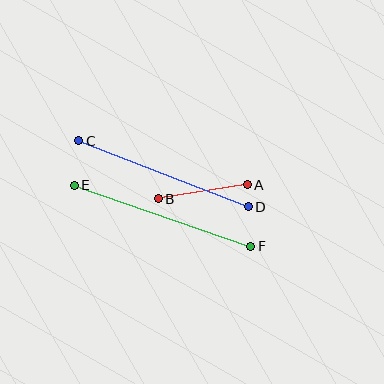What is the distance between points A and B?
The distance is approximately 90 pixels.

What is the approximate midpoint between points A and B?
The midpoint is at approximately (203, 192) pixels.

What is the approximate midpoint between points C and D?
The midpoint is at approximately (163, 174) pixels.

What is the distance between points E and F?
The distance is approximately 187 pixels.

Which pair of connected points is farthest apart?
Points E and F are farthest apart.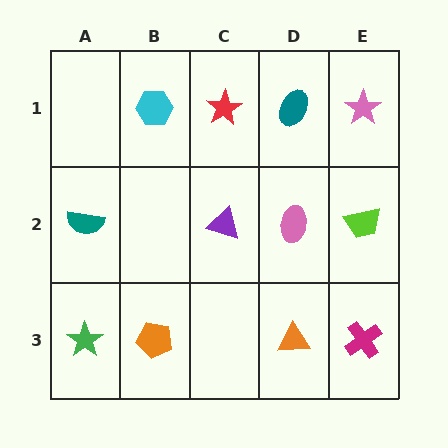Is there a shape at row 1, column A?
No, that cell is empty.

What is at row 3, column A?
A green star.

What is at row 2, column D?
A pink ellipse.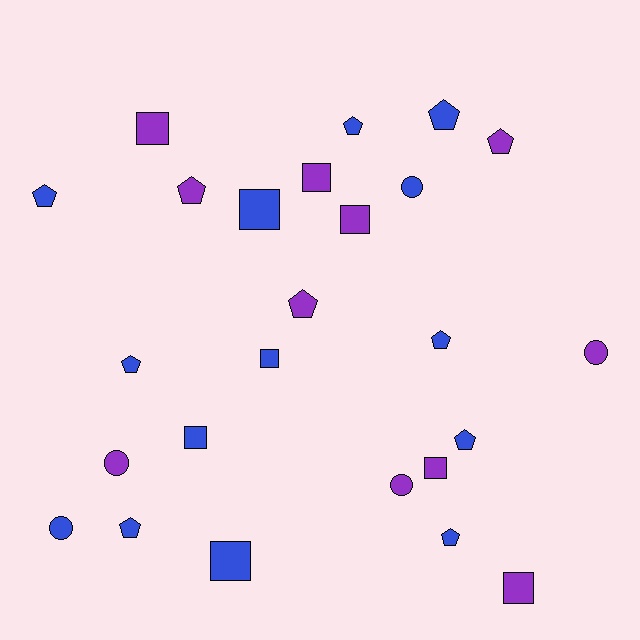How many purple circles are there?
There are 3 purple circles.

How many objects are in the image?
There are 25 objects.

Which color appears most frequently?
Blue, with 14 objects.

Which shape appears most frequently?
Pentagon, with 11 objects.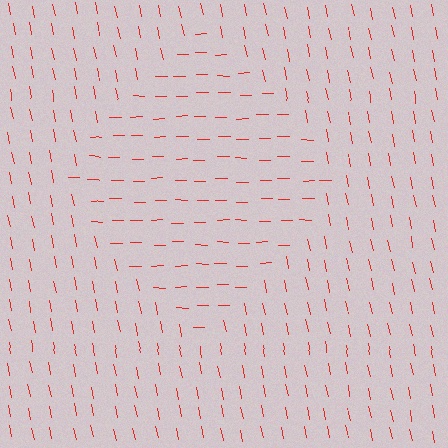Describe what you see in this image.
The image is filled with small red line segments. A diamond region in the image has lines oriented differently from the surrounding lines, creating a visible texture boundary.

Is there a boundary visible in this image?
Yes, there is a texture boundary formed by a change in line orientation.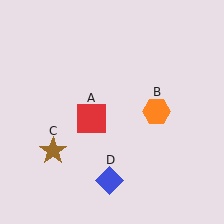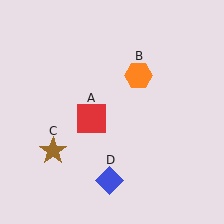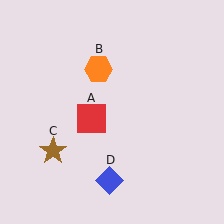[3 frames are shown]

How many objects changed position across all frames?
1 object changed position: orange hexagon (object B).